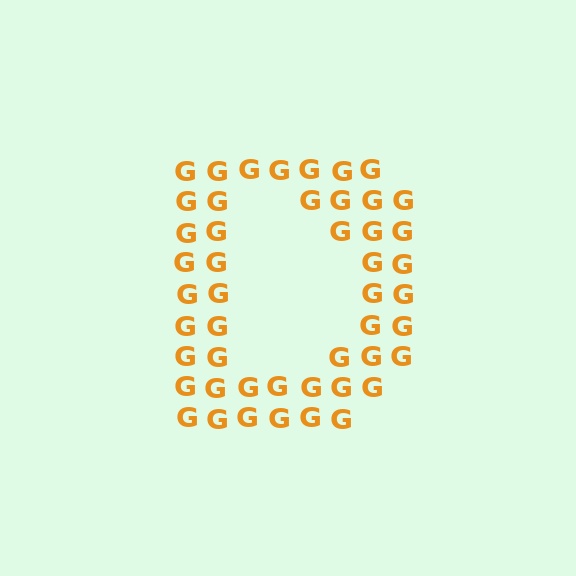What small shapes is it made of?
It is made of small letter G's.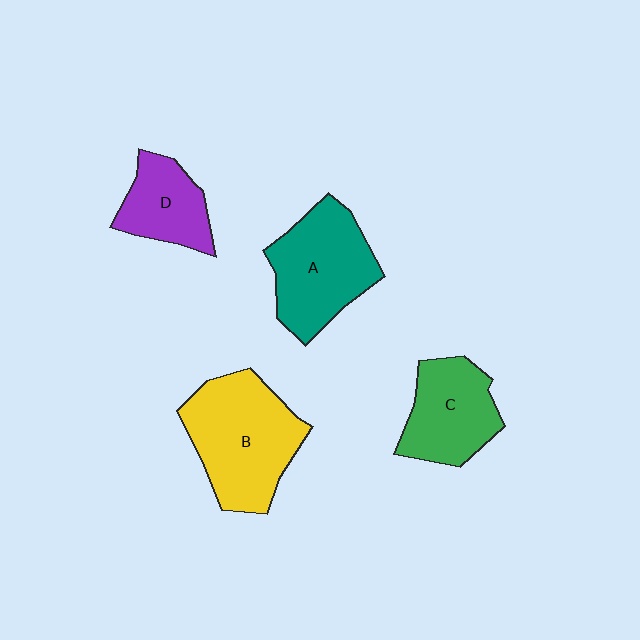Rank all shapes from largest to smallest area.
From largest to smallest: B (yellow), A (teal), C (green), D (purple).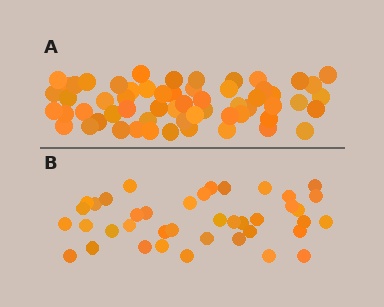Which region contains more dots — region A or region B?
Region A (the top region) has more dots.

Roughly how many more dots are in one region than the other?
Region A has approximately 20 more dots than region B.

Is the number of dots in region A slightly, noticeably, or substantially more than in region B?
Region A has substantially more. The ratio is roughly 1.5 to 1.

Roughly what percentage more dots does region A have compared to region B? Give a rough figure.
About 50% more.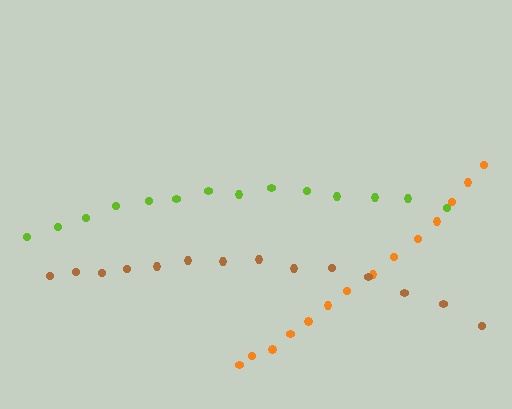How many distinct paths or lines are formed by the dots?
There are 3 distinct paths.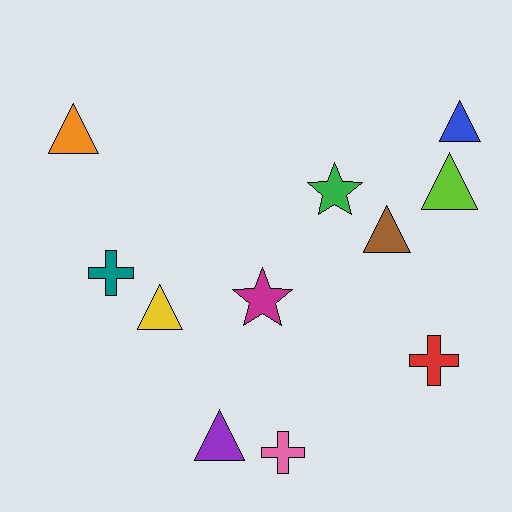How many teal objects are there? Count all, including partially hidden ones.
There is 1 teal object.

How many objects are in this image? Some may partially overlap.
There are 11 objects.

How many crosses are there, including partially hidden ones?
There are 3 crosses.